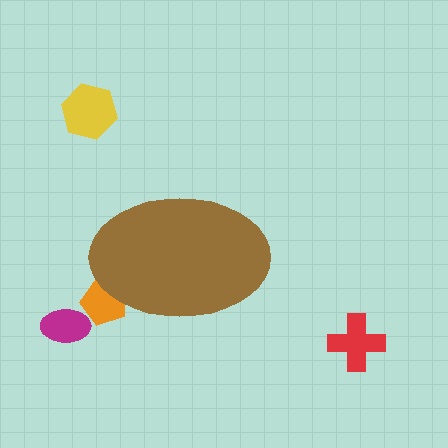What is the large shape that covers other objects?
A brown ellipse.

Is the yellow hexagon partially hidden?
No, the yellow hexagon is fully visible.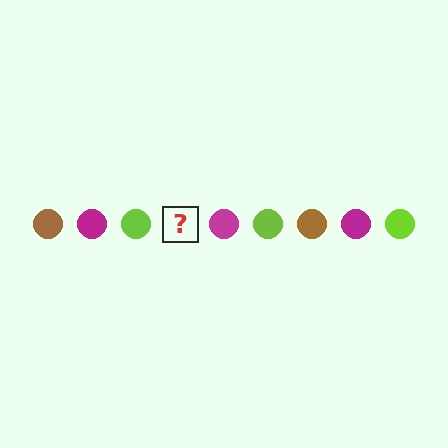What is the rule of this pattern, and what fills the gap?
The rule is that the pattern cycles through brown, magenta, lime circles. The gap should be filled with a brown circle.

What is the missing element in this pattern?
The missing element is a brown circle.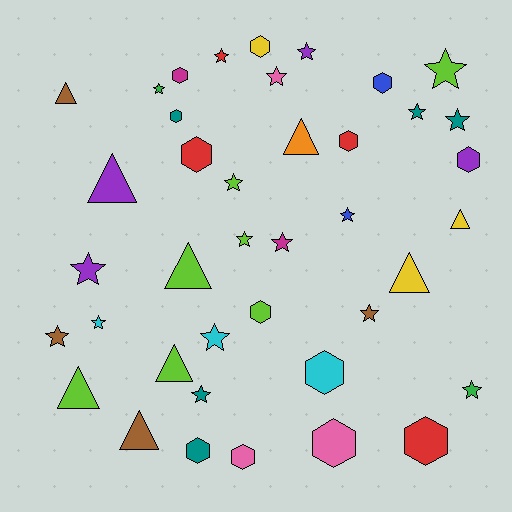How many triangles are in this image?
There are 9 triangles.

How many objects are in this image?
There are 40 objects.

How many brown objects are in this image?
There are 4 brown objects.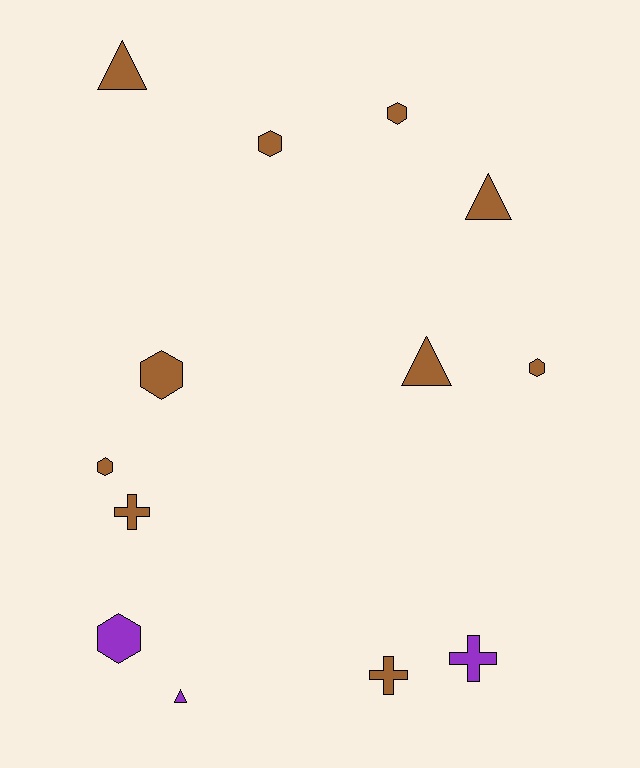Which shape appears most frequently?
Hexagon, with 6 objects.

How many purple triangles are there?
There is 1 purple triangle.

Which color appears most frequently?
Brown, with 10 objects.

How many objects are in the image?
There are 13 objects.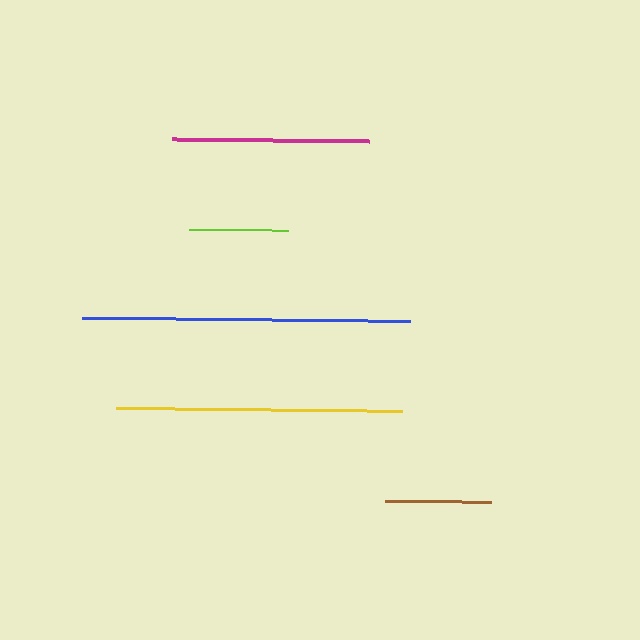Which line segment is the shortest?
The lime line is the shortest at approximately 99 pixels.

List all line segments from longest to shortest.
From longest to shortest: blue, yellow, magenta, brown, lime.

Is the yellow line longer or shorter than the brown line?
The yellow line is longer than the brown line.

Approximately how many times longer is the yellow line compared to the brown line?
The yellow line is approximately 2.7 times the length of the brown line.